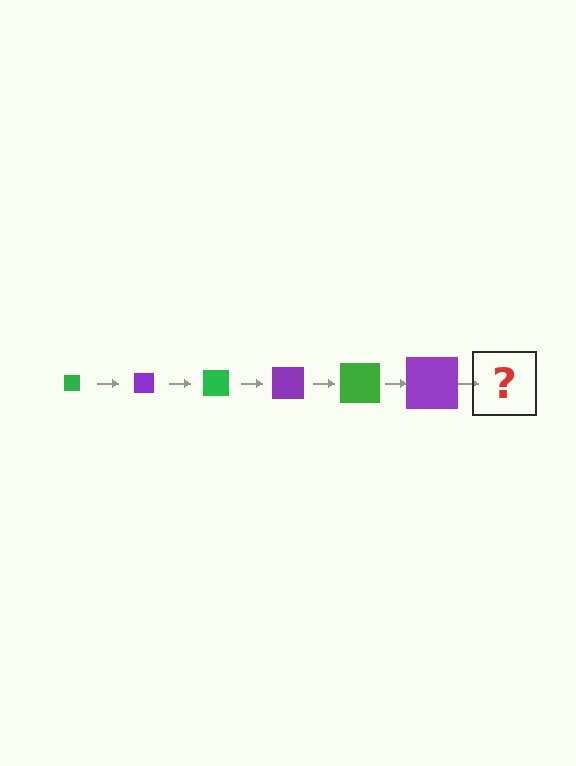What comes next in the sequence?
The next element should be a green square, larger than the previous one.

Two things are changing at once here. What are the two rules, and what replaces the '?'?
The two rules are that the square grows larger each step and the color cycles through green and purple. The '?' should be a green square, larger than the previous one.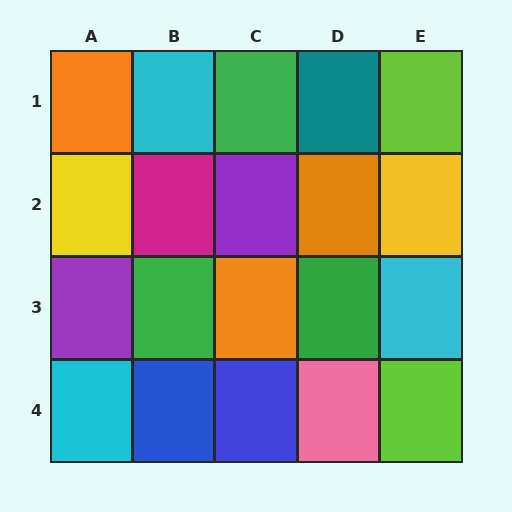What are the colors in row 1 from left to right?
Orange, cyan, green, teal, lime.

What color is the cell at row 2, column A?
Yellow.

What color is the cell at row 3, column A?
Purple.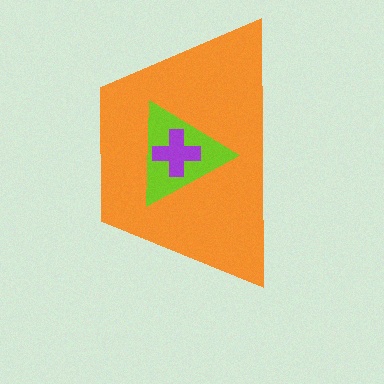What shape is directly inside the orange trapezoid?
The lime triangle.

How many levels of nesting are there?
3.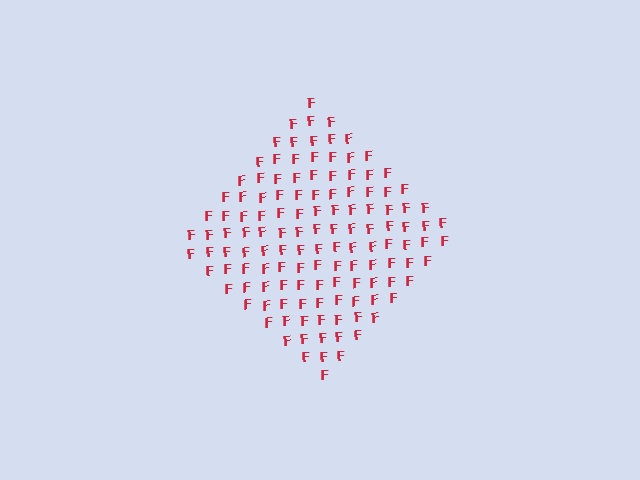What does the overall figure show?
The overall figure shows a diamond.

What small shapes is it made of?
It is made of small letter F's.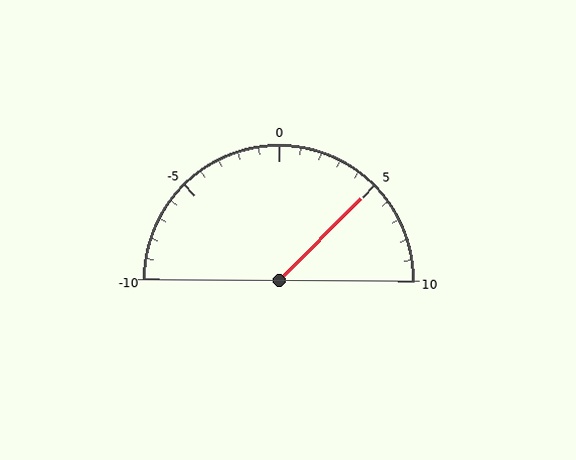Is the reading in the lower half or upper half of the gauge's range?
The reading is in the upper half of the range (-10 to 10).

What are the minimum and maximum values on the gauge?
The gauge ranges from -10 to 10.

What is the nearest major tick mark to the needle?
The nearest major tick mark is 5.